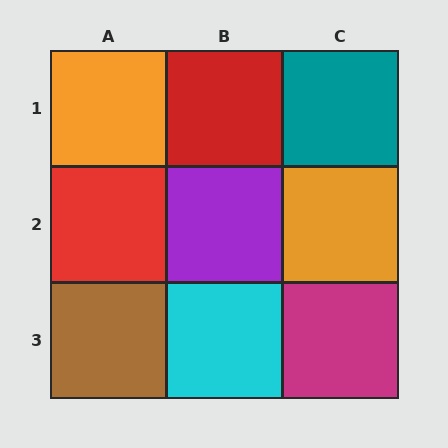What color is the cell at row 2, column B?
Purple.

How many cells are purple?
1 cell is purple.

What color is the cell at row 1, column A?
Orange.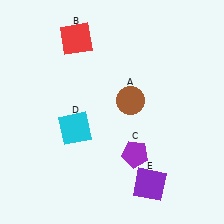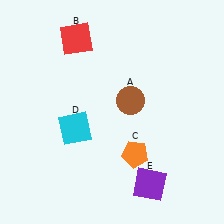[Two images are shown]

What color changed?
The pentagon (C) changed from purple in Image 1 to orange in Image 2.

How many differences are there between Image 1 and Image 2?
There is 1 difference between the two images.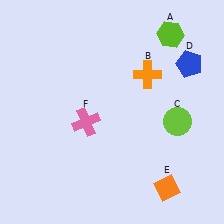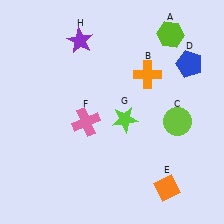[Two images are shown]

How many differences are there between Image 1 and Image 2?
There are 2 differences between the two images.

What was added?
A lime star (G), a purple star (H) were added in Image 2.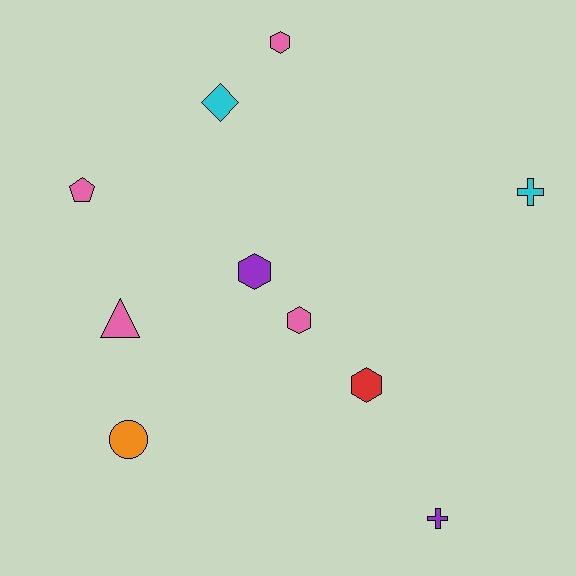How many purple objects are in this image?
There are 2 purple objects.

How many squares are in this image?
There are no squares.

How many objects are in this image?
There are 10 objects.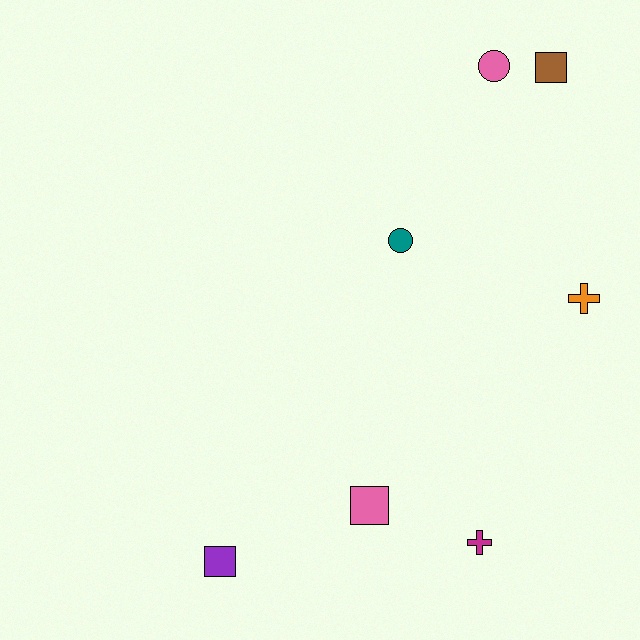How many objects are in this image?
There are 7 objects.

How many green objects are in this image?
There are no green objects.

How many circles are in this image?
There are 2 circles.